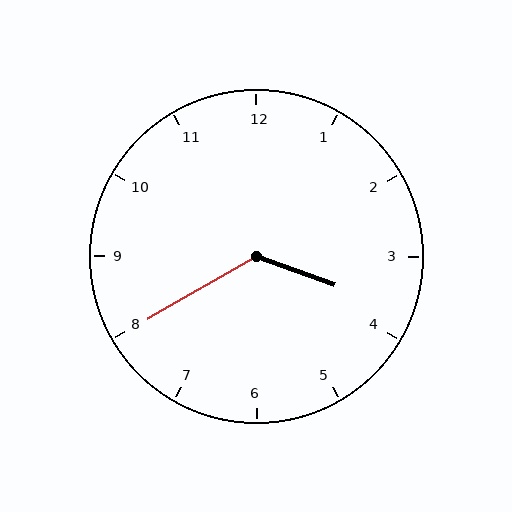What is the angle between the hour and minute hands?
Approximately 130 degrees.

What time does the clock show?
3:40.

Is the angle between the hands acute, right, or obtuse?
It is obtuse.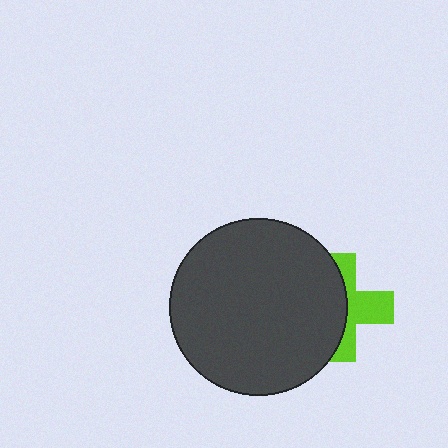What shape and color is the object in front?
The object in front is a dark gray circle.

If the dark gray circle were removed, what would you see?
You would see the complete lime cross.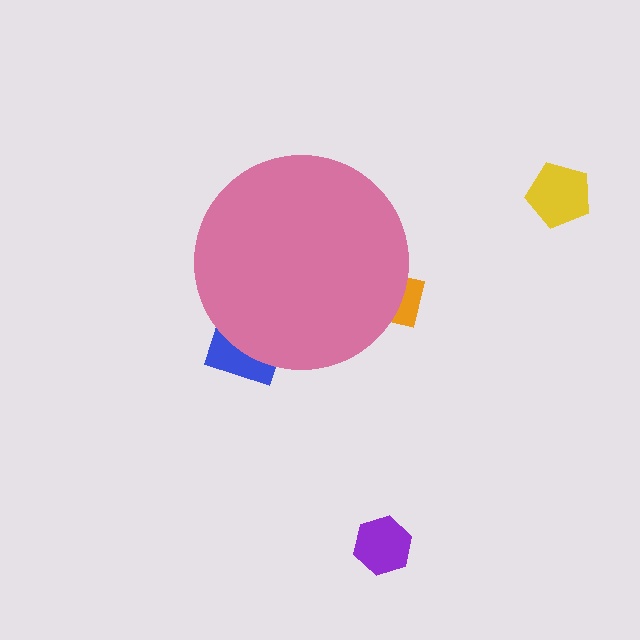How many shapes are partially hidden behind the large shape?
2 shapes are partially hidden.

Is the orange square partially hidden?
Yes, the orange square is partially hidden behind the pink circle.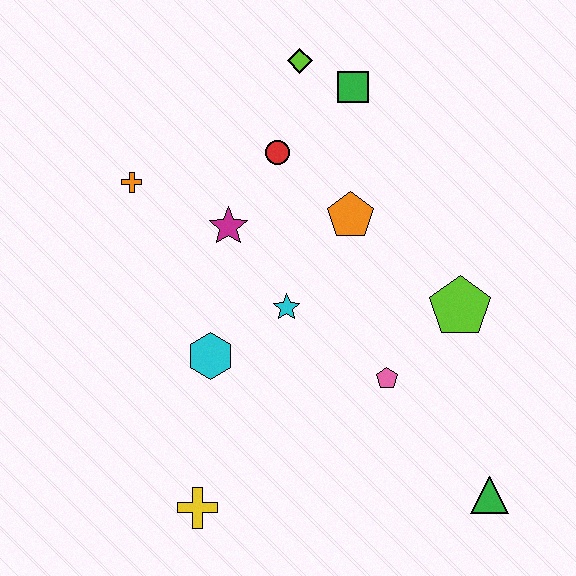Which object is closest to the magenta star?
The red circle is closest to the magenta star.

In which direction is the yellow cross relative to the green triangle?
The yellow cross is to the left of the green triangle.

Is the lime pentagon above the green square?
No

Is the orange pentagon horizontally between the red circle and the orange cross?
No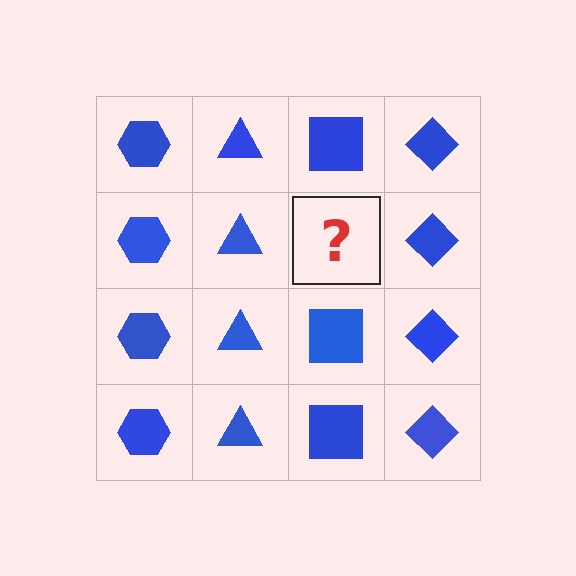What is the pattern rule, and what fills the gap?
The rule is that each column has a consistent shape. The gap should be filled with a blue square.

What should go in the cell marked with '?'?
The missing cell should contain a blue square.